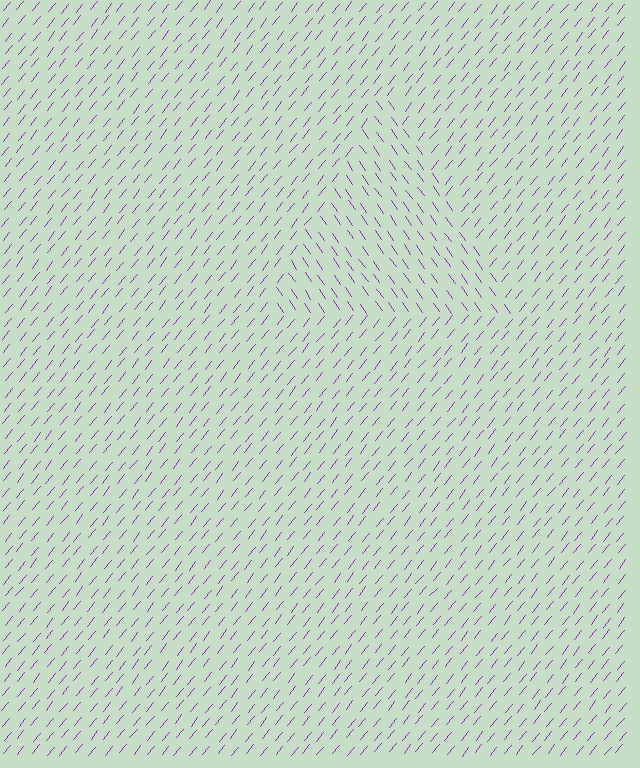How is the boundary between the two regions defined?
The boundary is defined purely by a change in line orientation (approximately 74 degrees difference). All lines are the same color and thickness.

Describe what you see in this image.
The image is filled with small purple line segments. A triangle region in the image has lines oriented differently from the surrounding lines, creating a visible texture boundary.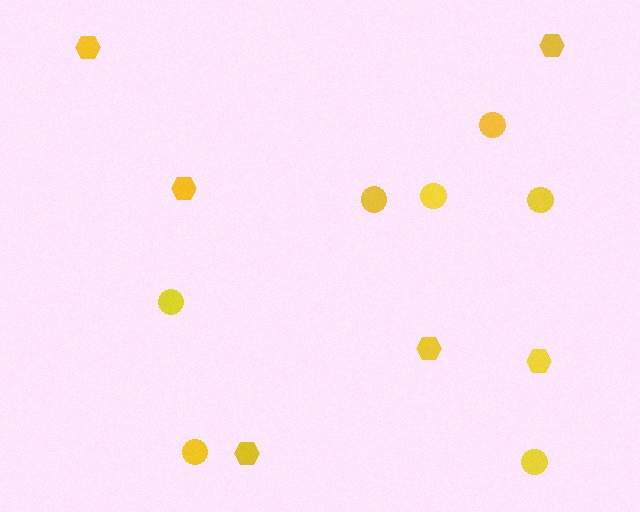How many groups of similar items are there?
There are 2 groups: one group of hexagons (6) and one group of circles (7).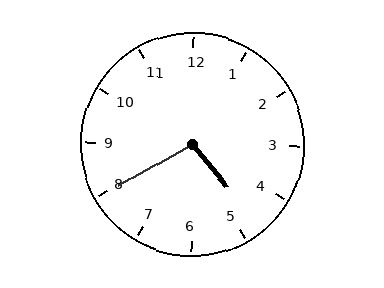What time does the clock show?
4:40.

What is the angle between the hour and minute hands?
Approximately 100 degrees.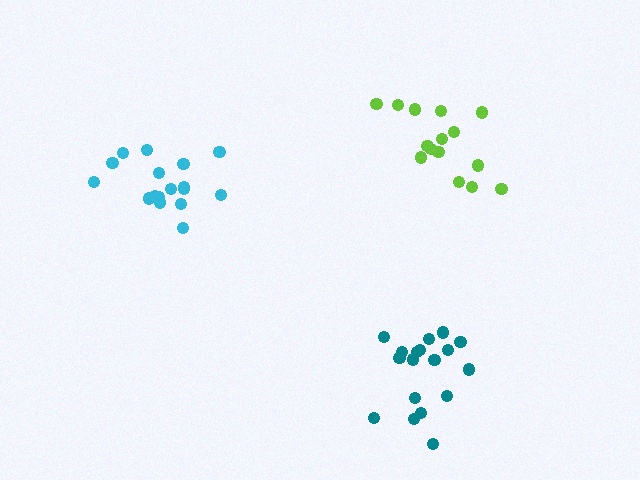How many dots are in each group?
Group 1: 15 dots, Group 2: 17 dots, Group 3: 18 dots (50 total).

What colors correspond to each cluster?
The clusters are colored: lime, cyan, teal.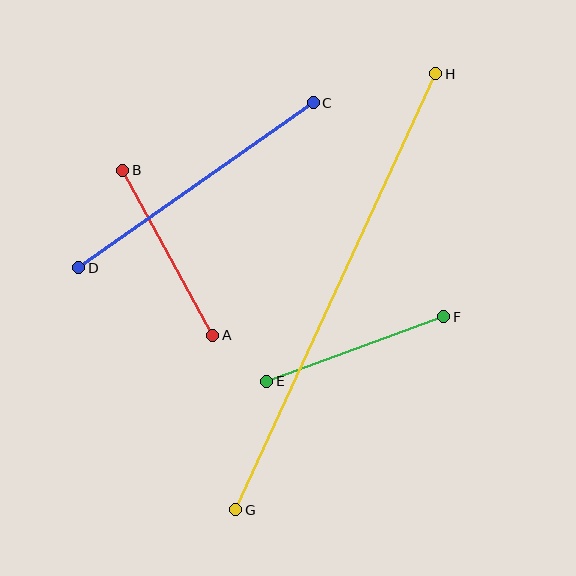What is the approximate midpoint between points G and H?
The midpoint is at approximately (336, 292) pixels.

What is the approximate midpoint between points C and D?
The midpoint is at approximately (196, 185) pixels.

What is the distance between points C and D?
The distance is approximately 287 pixels.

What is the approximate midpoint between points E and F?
The midpoint is at approximately (355, 349) pixels.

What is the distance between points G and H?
The distance is approximately 480 pixels.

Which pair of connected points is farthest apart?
Points G and H are farthest apart.